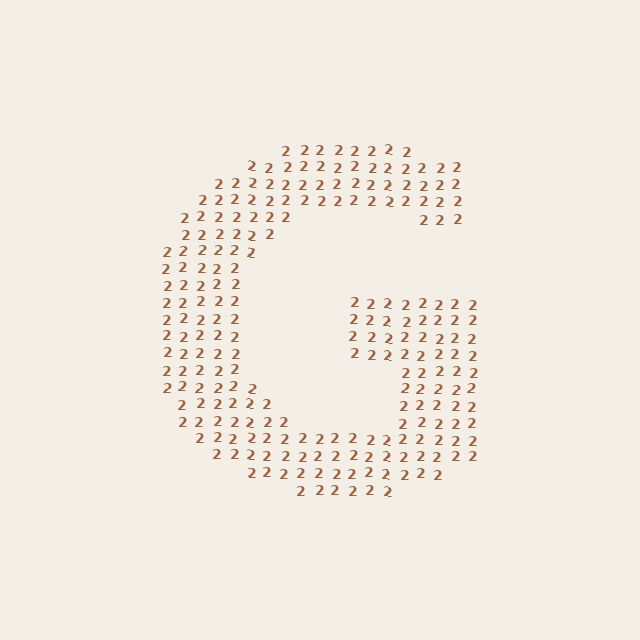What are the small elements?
The small elements are digit 2's.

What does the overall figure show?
The overall figure shows the letter G.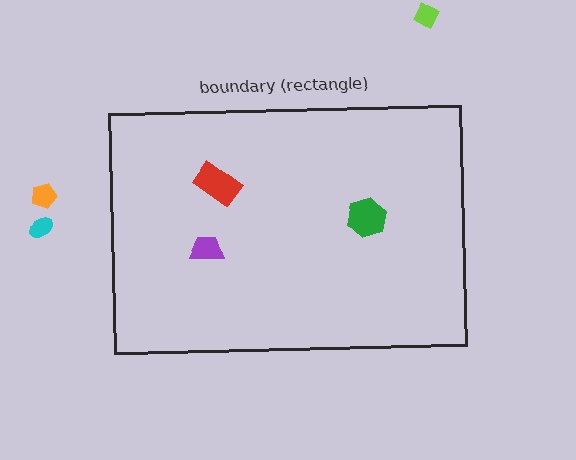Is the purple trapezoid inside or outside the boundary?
Inside.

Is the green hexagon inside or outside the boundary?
Inside.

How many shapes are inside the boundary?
3 inside, 3 outside.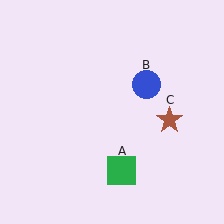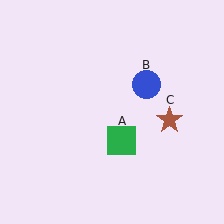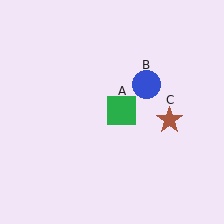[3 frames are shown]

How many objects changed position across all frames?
1 object changed position: green square (object A).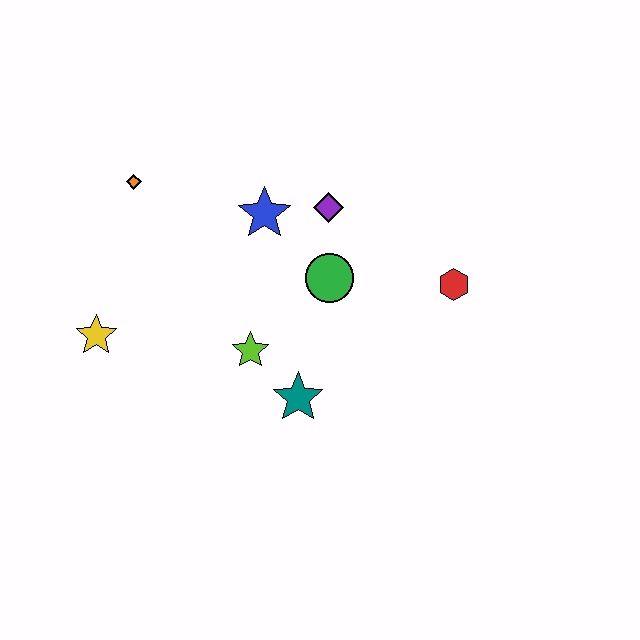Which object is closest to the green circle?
The purple diamond is closest to the green circle.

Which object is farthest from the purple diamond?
The yellow star is farthest from the purple diamond.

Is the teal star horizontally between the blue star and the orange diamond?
No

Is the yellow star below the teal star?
No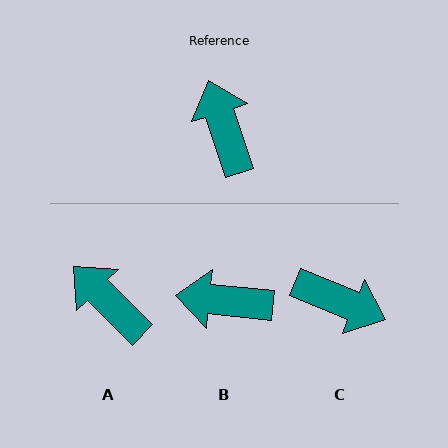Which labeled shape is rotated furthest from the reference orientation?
C, about 131 degrees away.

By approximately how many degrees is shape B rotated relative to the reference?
Approximately 66 degrees counter-clockwise.